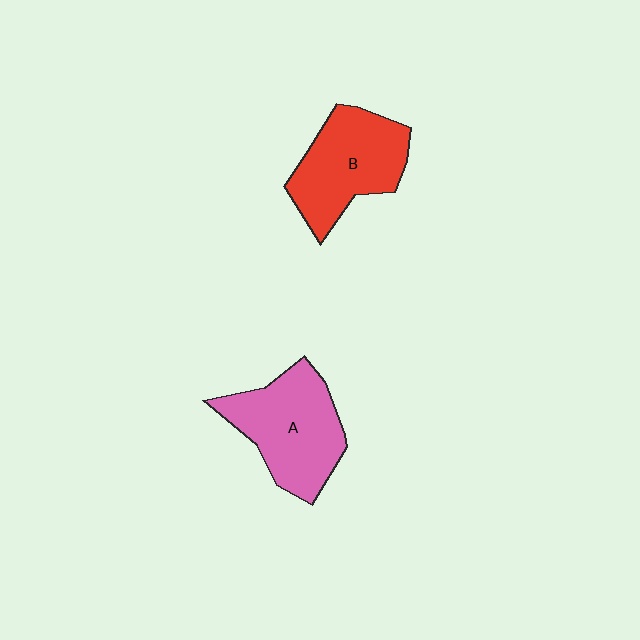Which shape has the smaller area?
Shape B (red).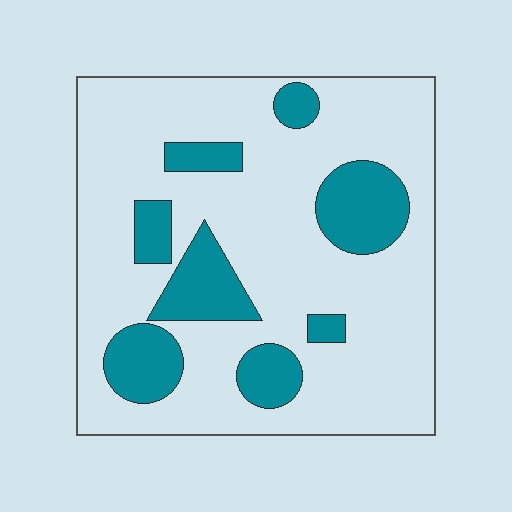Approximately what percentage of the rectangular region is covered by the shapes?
Approximately 25%.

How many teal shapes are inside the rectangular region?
8.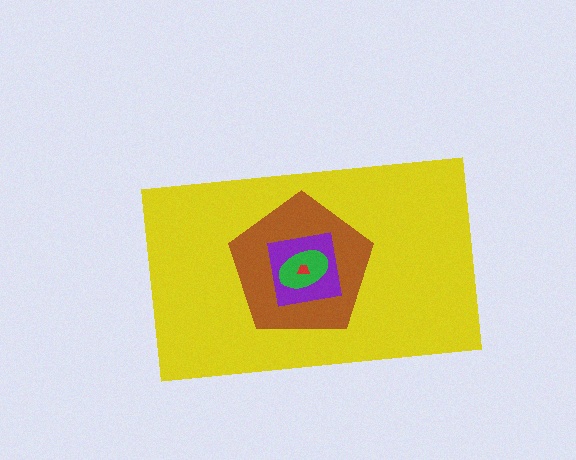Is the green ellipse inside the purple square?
Yes.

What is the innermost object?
The red trapezoid.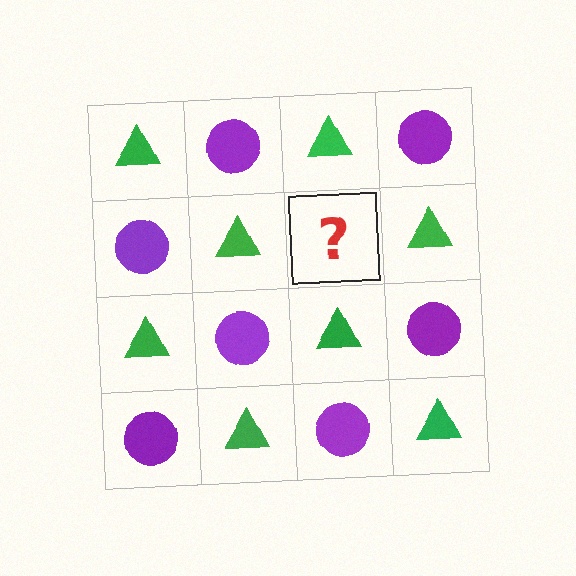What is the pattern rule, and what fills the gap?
The rule is that it alternates green triangle and purple circle in a checkerboard pattern. The gap should be filled with a purple circle.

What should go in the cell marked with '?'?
The missing cell should contain a purple circle.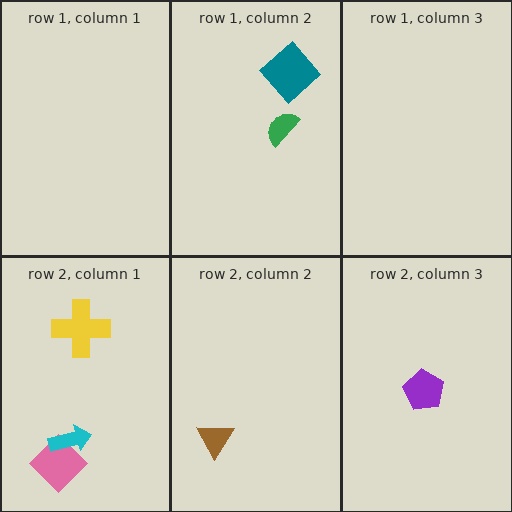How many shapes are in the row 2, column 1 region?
3.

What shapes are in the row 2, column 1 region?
The pink diamond, the cyan arrow, the yellow cross.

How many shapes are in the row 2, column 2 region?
1.